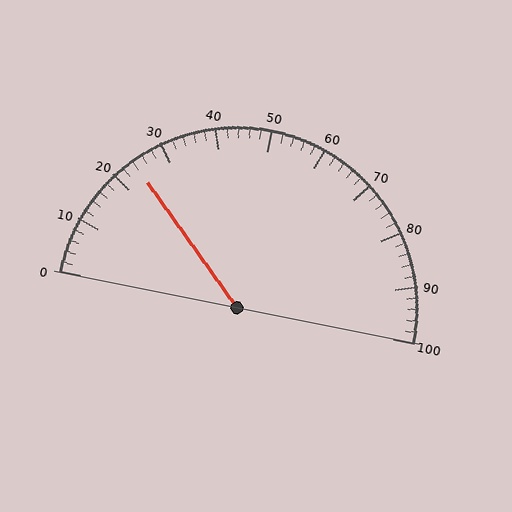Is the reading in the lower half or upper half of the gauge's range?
The reading is in the lower half of the range (0 to 100).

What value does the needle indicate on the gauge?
The needle indicates approximately 24.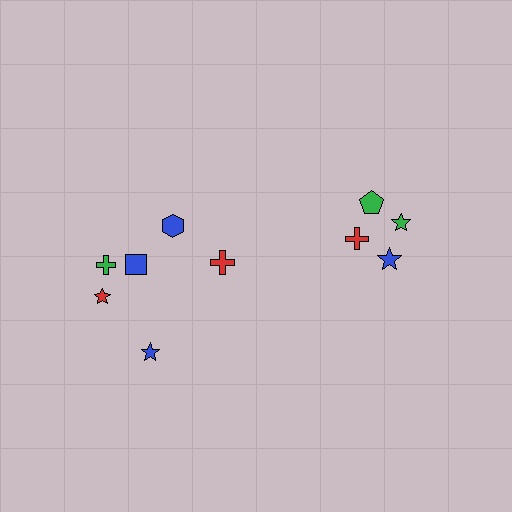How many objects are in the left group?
There are 6 objects.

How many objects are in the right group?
There are 4 objects.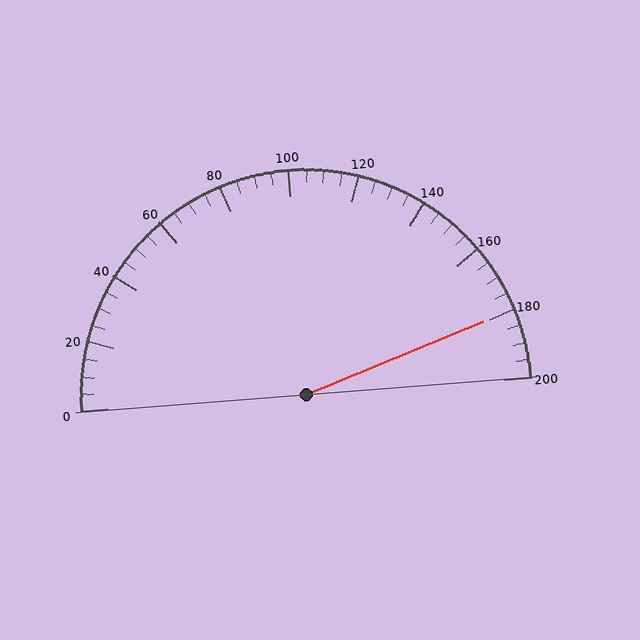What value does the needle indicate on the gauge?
The needle indicates approximately 180.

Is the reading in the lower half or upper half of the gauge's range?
The reading is in the upper half of the range (0 to 200).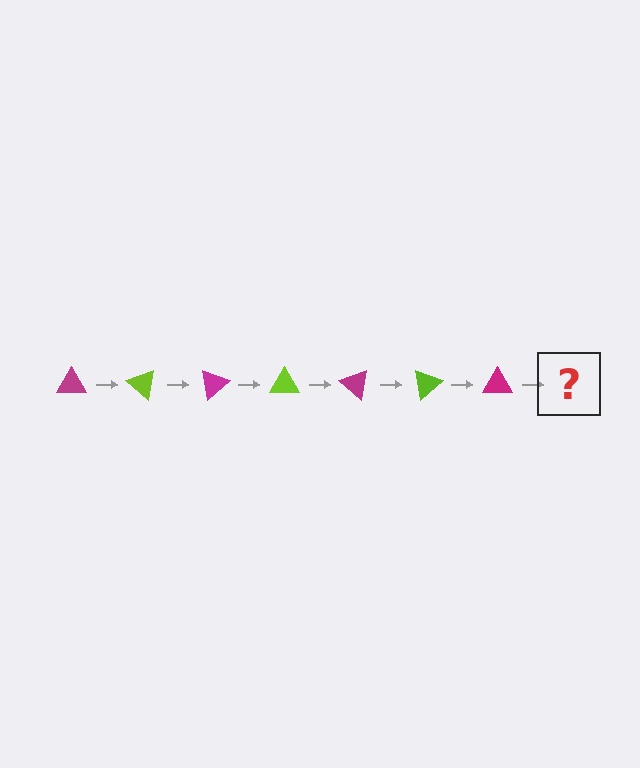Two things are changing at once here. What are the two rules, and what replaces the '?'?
The two rules are that it rotates 40 degrees each step and the color cycles through magenta and lime. The '?' should be a lime triangle, rotated 280 degrees from the start.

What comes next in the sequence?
The next element should be a lime triangle, rotated 280 degrees from the start.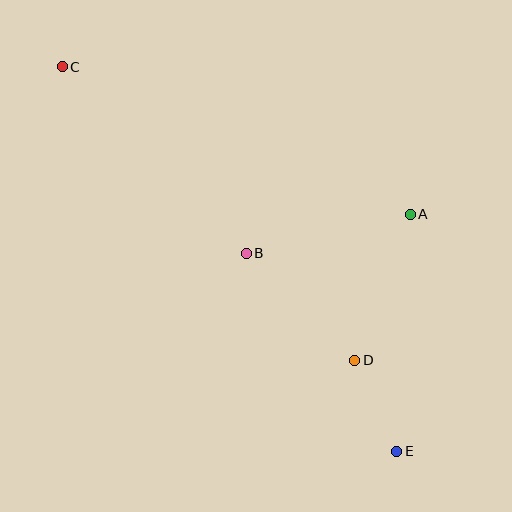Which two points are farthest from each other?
Points C and E are farthest from each other.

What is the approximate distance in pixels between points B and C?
The distance between B and C is approximately 262 pixels.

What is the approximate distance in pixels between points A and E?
The distance between A and E is approximately 237 pixels.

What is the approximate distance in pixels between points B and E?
The distance between B and E is approximately 249 pixels.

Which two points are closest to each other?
Points D and E are closest to each other.